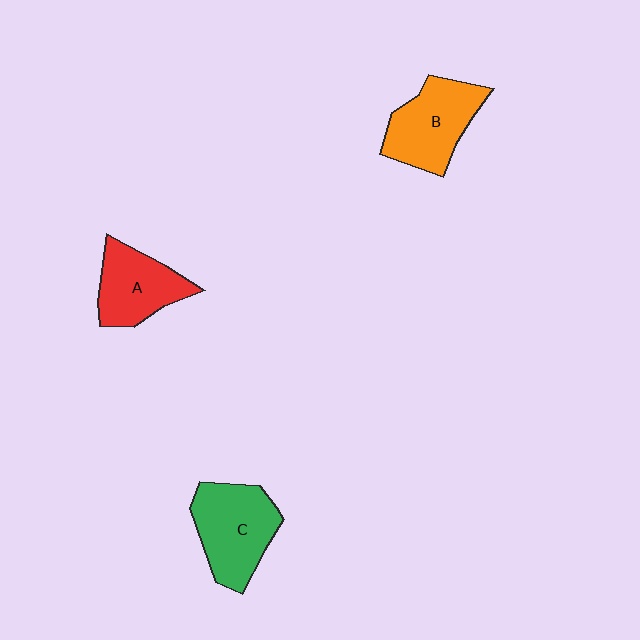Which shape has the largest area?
Shape C (green).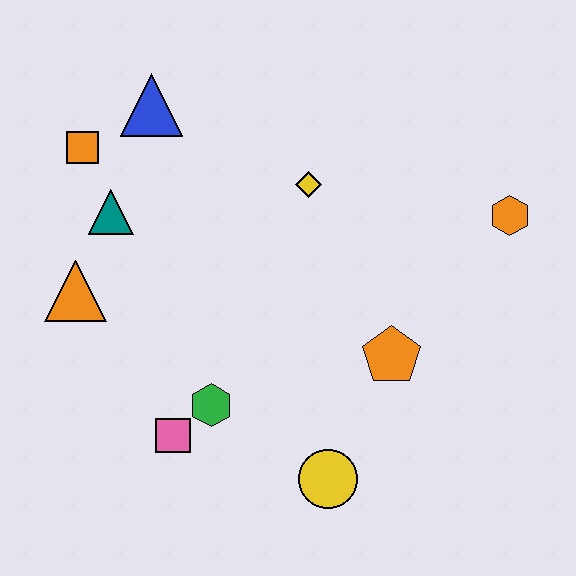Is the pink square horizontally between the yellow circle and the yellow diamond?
No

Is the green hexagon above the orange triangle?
No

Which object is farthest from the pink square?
The orange hexagon is farthest from the pink square.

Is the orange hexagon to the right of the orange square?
Yes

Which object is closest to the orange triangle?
The teal triangle is closest to the orange triangle.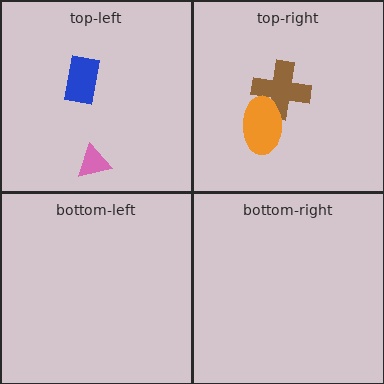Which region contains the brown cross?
The top-right region.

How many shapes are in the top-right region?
2.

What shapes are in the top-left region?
The blue rectangle, the pink triangle.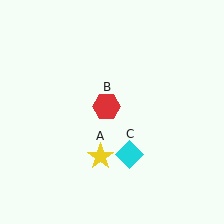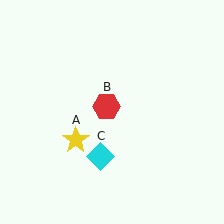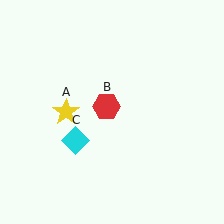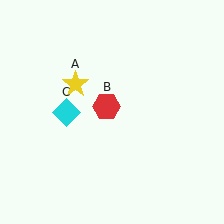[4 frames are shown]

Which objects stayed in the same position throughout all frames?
Red hexagon (object B) remained stationary.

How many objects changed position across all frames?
2 objects changed position: yellow star (object A), cyan diamond (object C).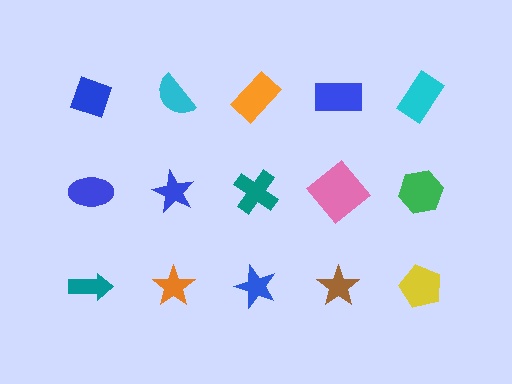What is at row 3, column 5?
A yellow pentagon.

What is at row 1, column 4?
A blue rectangle.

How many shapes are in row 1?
5 shapes.